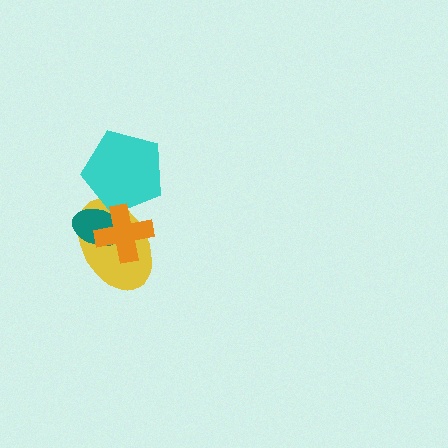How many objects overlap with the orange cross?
3 objects overlap with the orange cross.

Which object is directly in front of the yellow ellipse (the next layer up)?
The teal ellipse is directly in front of the yellow ellipse.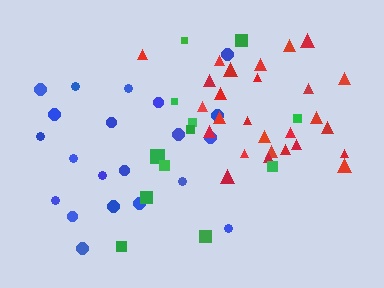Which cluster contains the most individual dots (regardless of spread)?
Red (27).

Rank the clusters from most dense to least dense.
red, blue, green.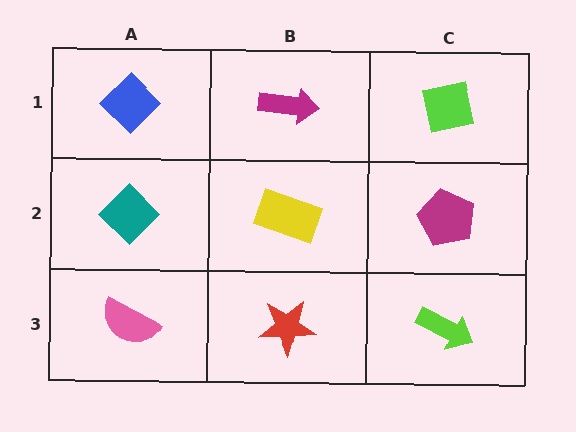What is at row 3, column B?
A red star.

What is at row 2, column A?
A teal diamond.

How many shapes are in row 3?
3 shapes.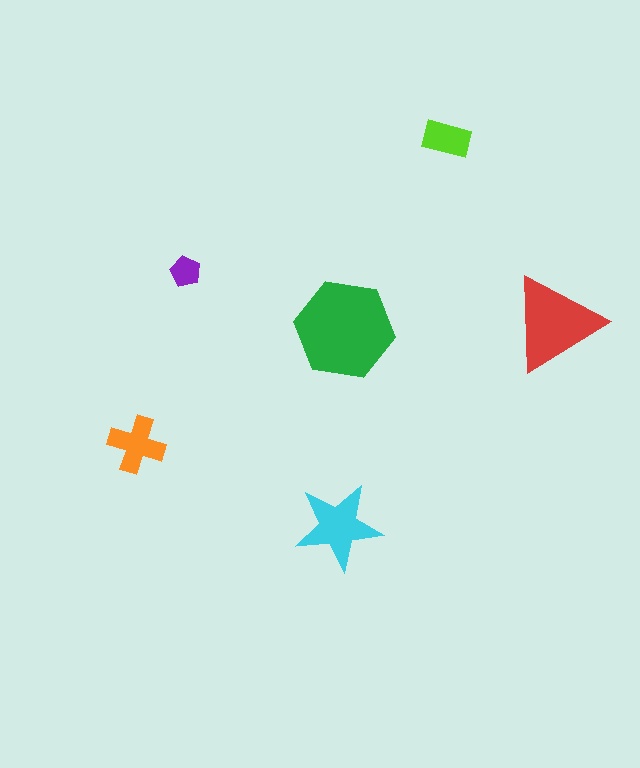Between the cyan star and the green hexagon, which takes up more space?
The green hexagon.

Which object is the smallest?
The purple pentagon.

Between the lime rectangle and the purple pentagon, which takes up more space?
The lime rectangle.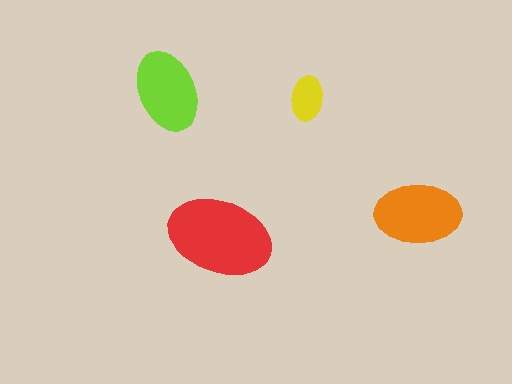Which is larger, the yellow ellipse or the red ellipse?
The red one.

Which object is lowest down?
The red ellipse is bottommost.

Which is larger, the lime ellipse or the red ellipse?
The red one.